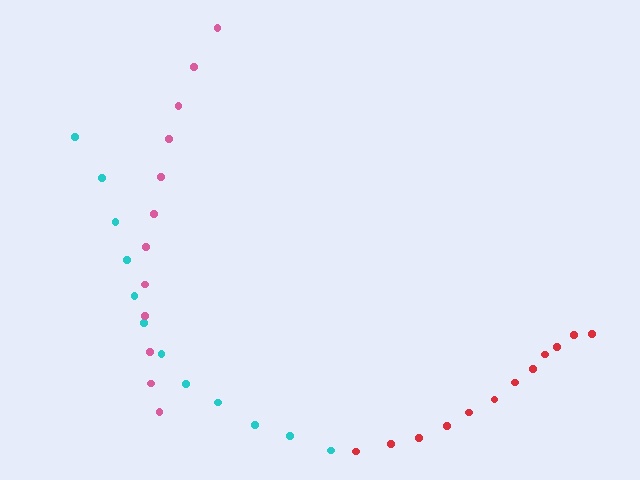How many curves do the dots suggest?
There are 3 distinct paths.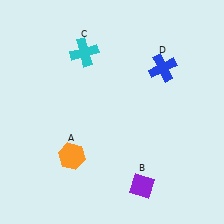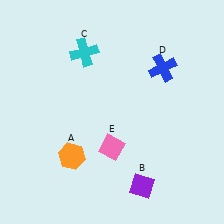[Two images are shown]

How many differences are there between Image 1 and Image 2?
There is 1 difference between the two images.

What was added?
A pink diamond (E) was added in Image 2.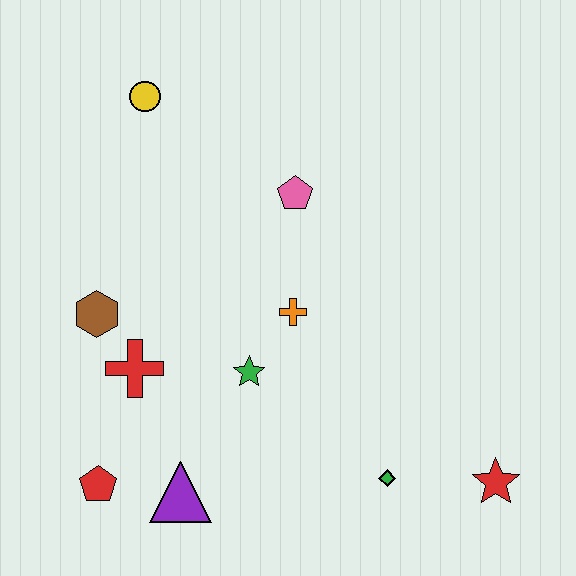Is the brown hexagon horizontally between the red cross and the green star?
No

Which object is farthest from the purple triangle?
The yellow circle is farthest from the purple triangle.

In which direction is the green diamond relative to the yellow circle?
The green diamond is below the yellow circle.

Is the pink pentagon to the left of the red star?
Yes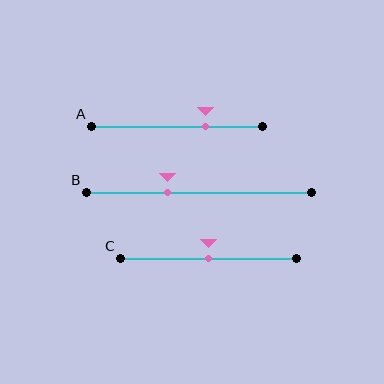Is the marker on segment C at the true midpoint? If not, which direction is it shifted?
Yes, the marker on segment C is at the true midpoint.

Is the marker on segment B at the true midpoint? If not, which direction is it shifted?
No, the marker on segment B is shifted to the left by about 14% of the segment length.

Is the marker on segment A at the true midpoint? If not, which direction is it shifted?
No, the marker on segment A is shifted to the right by about 17% of the segment length.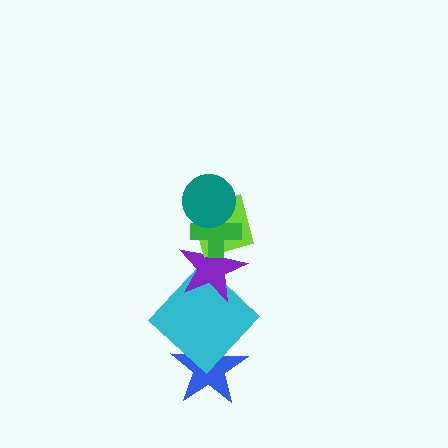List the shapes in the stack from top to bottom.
From top to bottom: the teal circle, the green cross, the lime diamond, the purple star, the cyan diamond, the blue star.